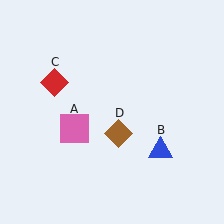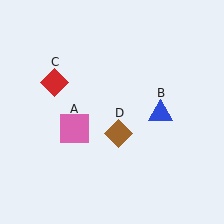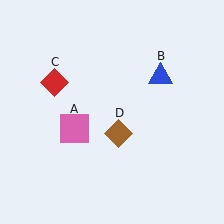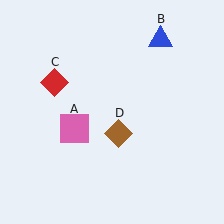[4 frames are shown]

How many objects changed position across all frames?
1 object changed position: blue triangle (object B).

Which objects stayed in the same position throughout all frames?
Pink square (object A) and red diamond (object C) and brown diamond (object D) remained stationary.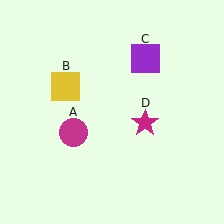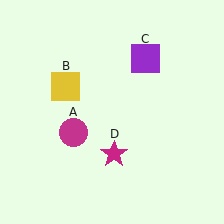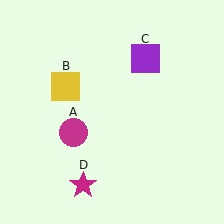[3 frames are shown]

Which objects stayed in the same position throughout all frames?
Magenta circle (object A) and yellow square (object B) and purple square (object C) remained stationary.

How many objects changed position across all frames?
1 object changed position: magenta star (object D).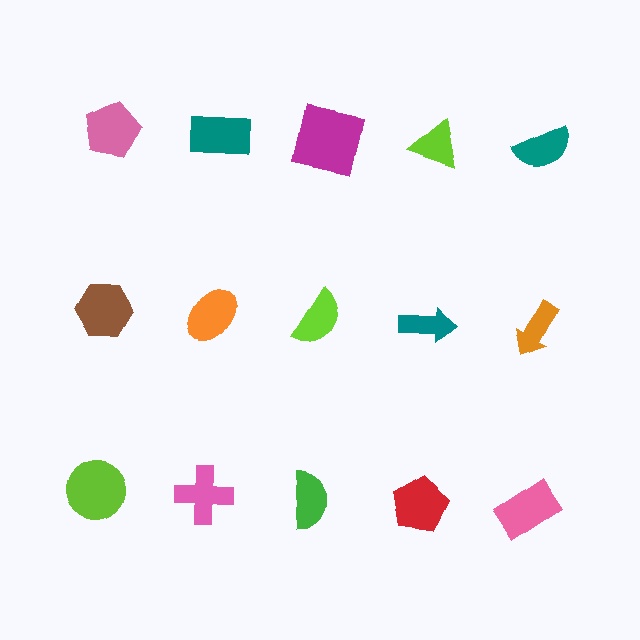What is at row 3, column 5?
A pink rectangle.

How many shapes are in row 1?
5 shapes.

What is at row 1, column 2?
A teal rectangle.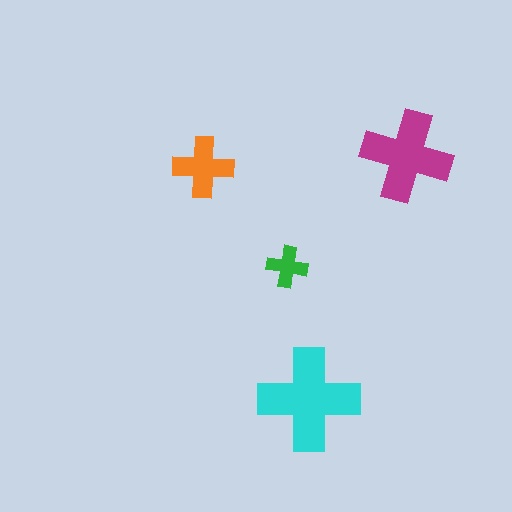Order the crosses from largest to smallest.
the cyan one, the magenta one, the orange one, the green one.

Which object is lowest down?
The cyan cross is bottommost.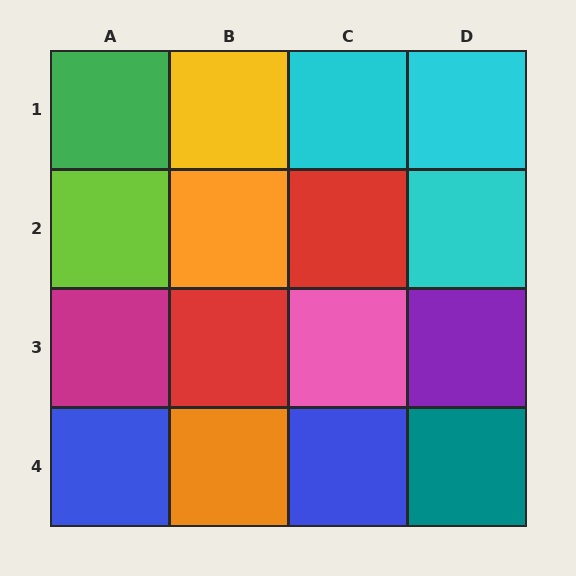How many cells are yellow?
1 cell is yellow.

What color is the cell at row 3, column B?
Red.